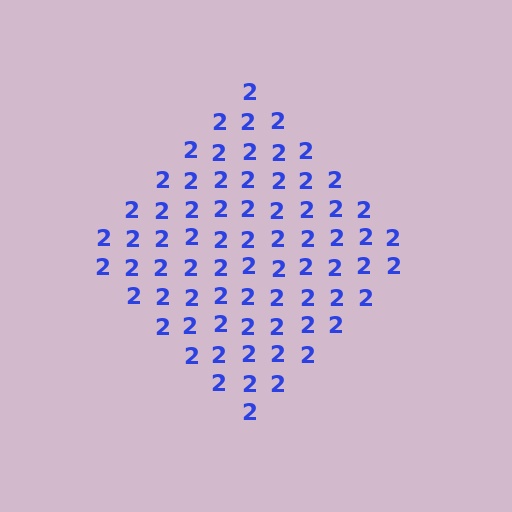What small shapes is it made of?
It is made of small digit 2's.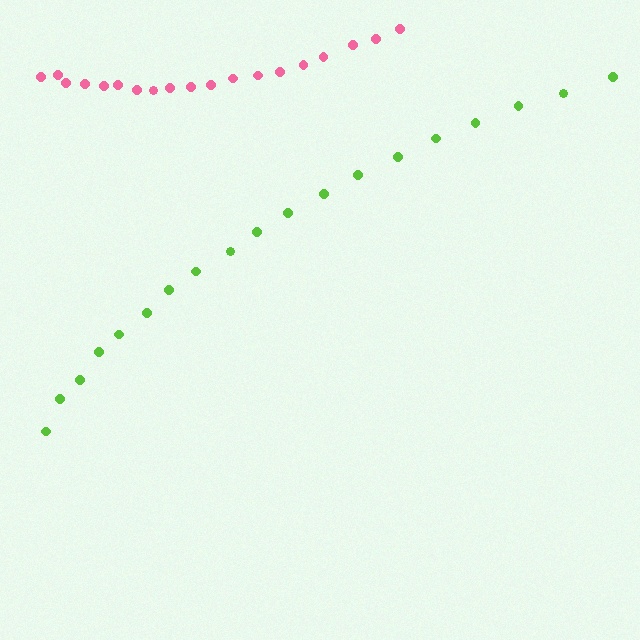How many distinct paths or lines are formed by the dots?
There are 2 distinct paths.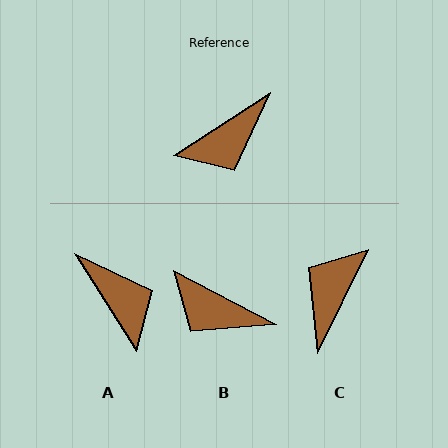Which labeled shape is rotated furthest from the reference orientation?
C, about 149 degrees away.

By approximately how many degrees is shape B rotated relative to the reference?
Approximately 61 degrees clockwise.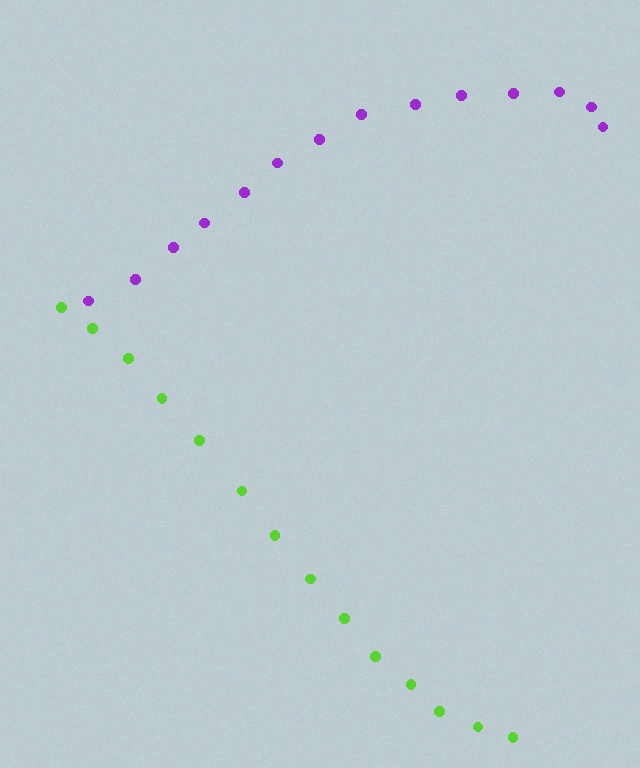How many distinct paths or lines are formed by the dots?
There are 2 distinct paths.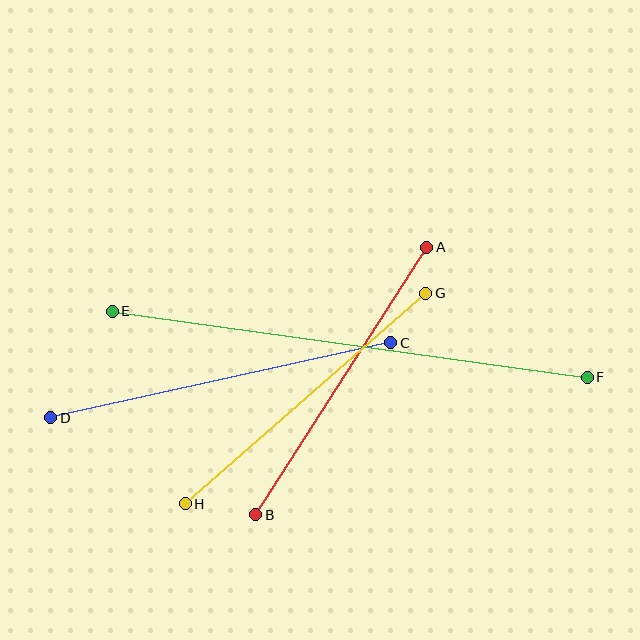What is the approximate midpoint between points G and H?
The midpoint is at approximately (306, 398) pixels.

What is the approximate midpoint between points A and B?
The midpoint is at approximately (341, 381) pixels.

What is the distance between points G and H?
The distance is approximately 319 pixels.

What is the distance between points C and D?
The distance is approximately 348 pixels.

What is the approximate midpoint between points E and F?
The midpoint is at approximately (350, 344) pixels.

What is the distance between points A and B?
The distance is approximately 317 pixels.